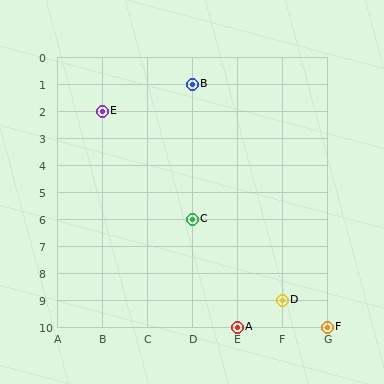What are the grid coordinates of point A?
Point A is at grid coordinates (E, 10).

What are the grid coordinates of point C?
Point C is at grid coordinates (D, 6).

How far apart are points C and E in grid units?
Points C and E are 2 columns and 4 rows apart (about 4.5 grid units diagonally).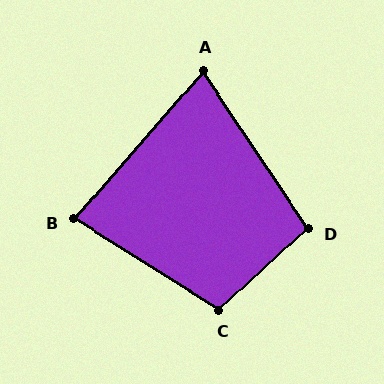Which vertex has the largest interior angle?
C, at approximately 105 degrees.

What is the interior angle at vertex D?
Approximately 99 degrees (obtuse).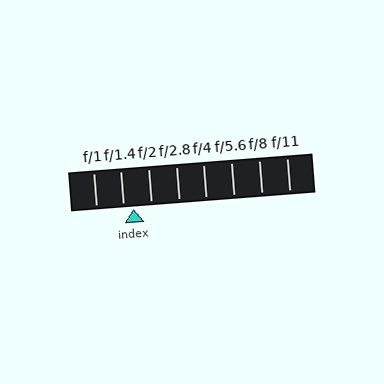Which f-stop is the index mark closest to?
The index mark is closest to f/1.4.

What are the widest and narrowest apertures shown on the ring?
The widest aperture shown is f/1 and the narrowest is f/11.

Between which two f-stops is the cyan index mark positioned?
The index mark is between f/1.4 and f/2.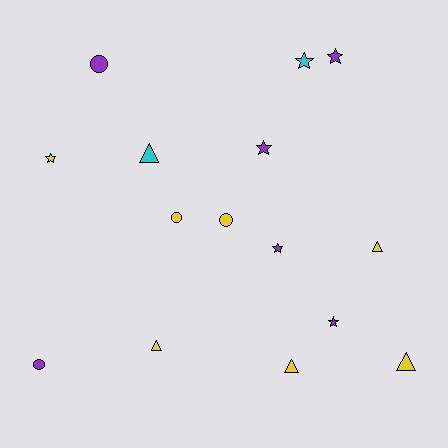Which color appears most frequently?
Yellow, with 7 objects.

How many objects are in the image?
There are 15 objects.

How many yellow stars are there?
There is 1 yellow star.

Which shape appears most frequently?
Star, with 6 objects.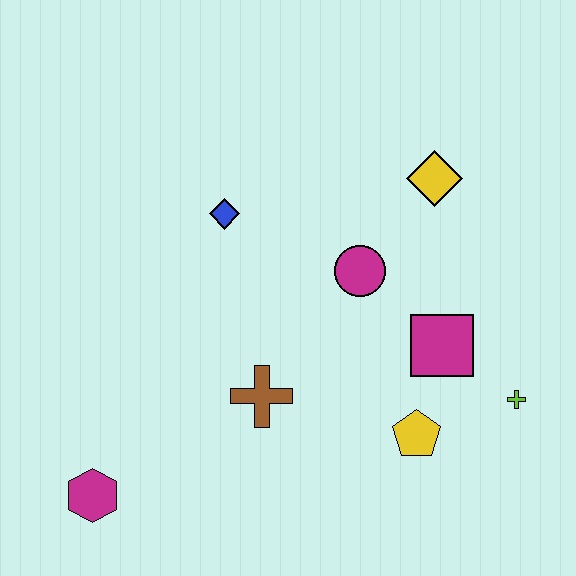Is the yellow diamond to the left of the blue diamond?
No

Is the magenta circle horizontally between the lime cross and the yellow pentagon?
No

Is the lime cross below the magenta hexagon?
No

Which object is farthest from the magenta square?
The magenta hexagon is farthest from the magenta square.